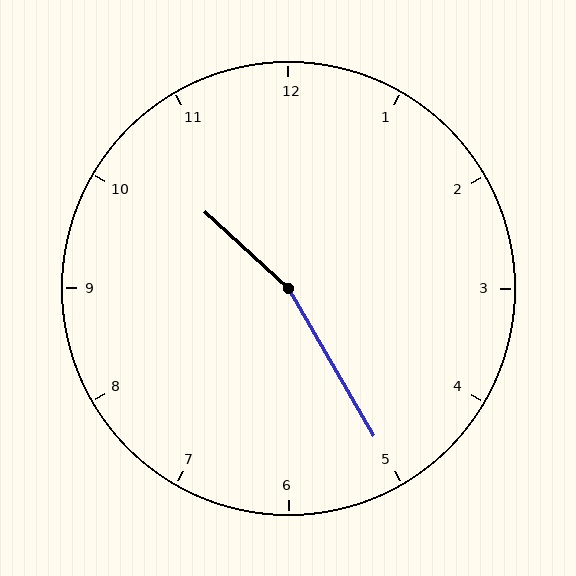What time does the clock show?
10:25.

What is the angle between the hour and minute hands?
Approximately 162 degrees.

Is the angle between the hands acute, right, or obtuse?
It is obtuse.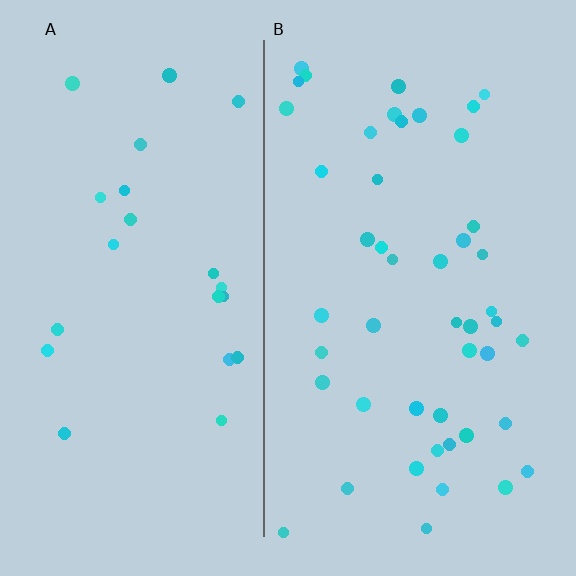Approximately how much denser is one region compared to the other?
Approximately 2.1× — region B over region A.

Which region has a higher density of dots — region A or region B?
B (the right).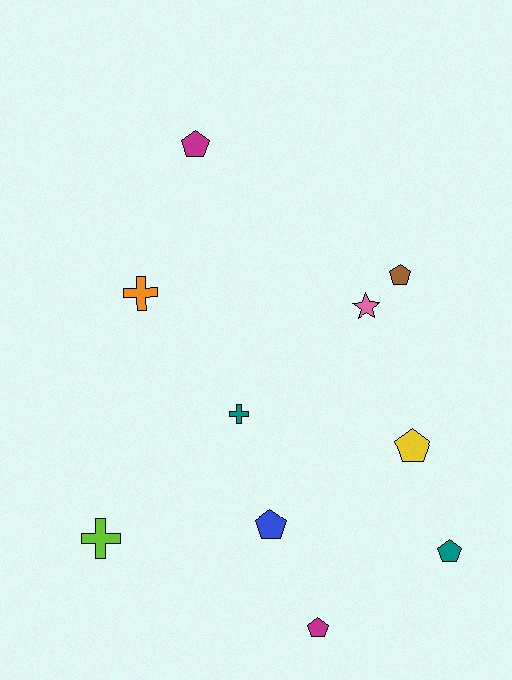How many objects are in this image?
There are 10 objects.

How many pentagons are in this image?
There are 6 pentagons.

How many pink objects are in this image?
There is 1 pink object.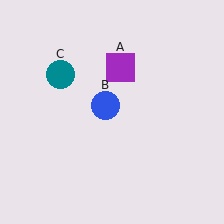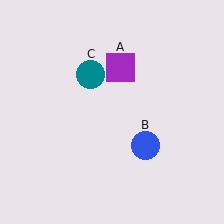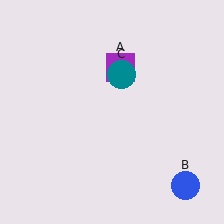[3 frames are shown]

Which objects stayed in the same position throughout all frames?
Purple square (object A) remained stationary.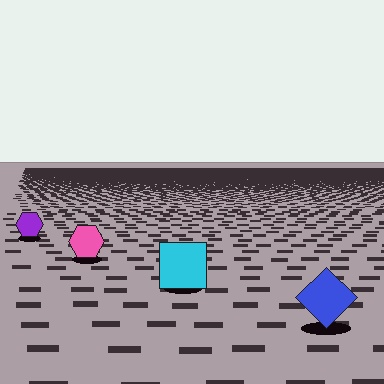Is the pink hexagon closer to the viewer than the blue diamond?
No. The blue diamond is closer — you can tell from the texture gradient: the ground texture is coarser near it.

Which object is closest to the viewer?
The blue diamond is closest. The texture marks near it are larger and more spread out.